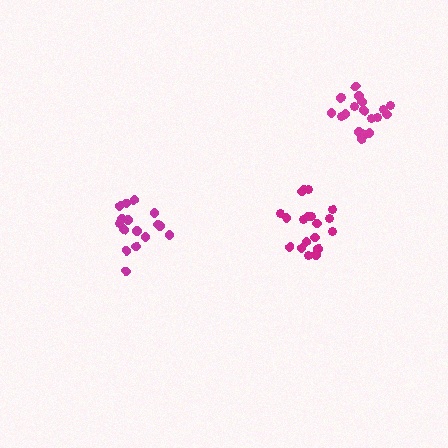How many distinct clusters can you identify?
There are 3 distinct clusters.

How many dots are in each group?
Group 1: 19 dots, Group 2: 16 dots, Group 3: 19 dots (54 total).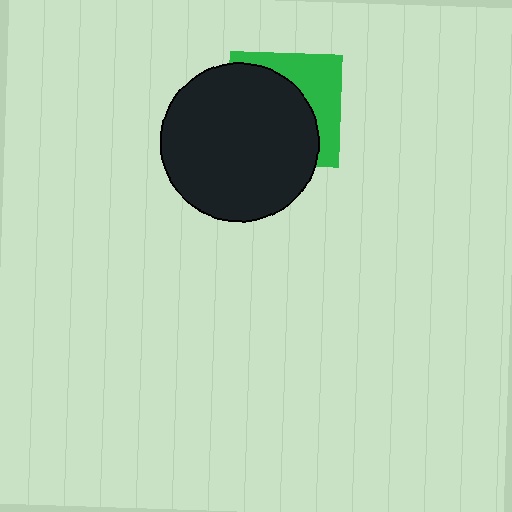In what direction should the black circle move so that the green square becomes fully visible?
The black circle should move toward the lower-left. That is the shortest direction to clear the overlap and leave the green square fully visible.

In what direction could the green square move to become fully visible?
The green square could move toward the upper-right. That would shift it out from behind the black circle entirely.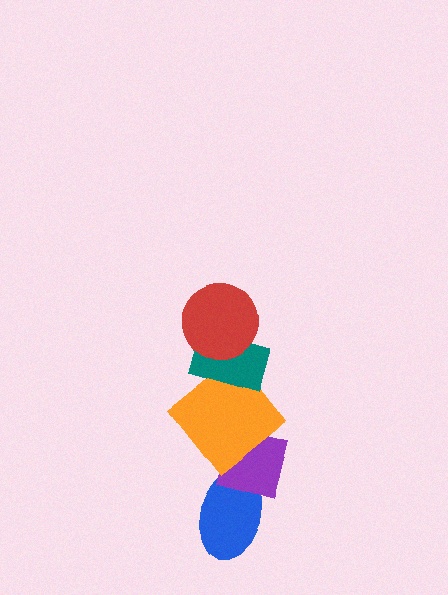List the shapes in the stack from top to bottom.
From top to bottom: the red circle, the teal rectangle, the orange diamond, the purple square, the blue ellipse.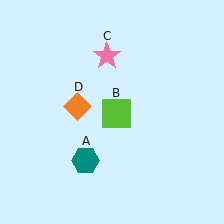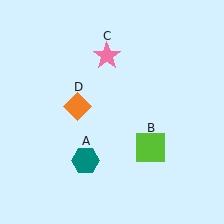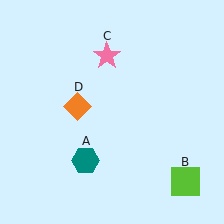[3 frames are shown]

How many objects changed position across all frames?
1 object changed position: lime square (object B).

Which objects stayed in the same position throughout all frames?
Teal hexagon (object A) and pink star (object C) and orange diamond (object D) remained stationary.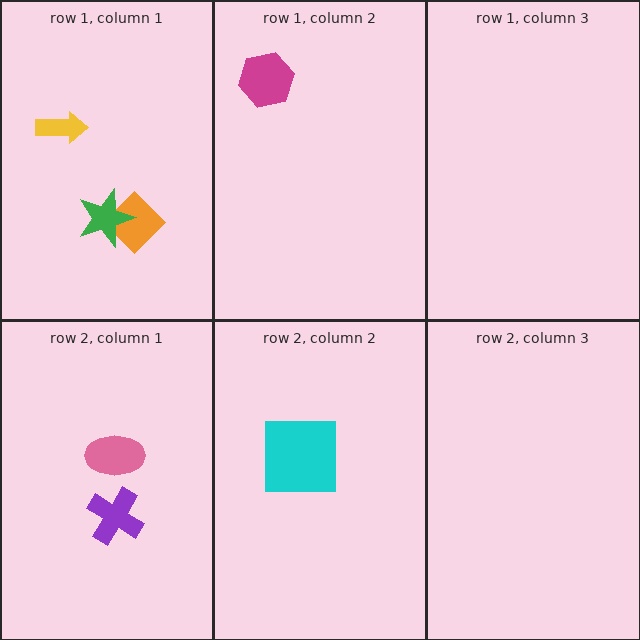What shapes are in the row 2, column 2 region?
The cyan square.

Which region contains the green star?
The row 1, column 1 region.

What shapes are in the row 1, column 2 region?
The magenta hexagon.